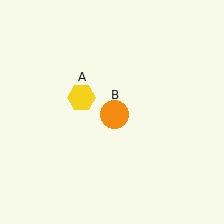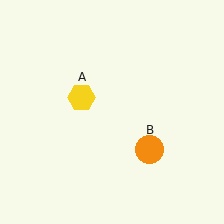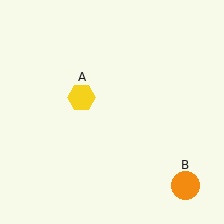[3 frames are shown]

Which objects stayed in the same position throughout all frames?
Yellow hexagon (object A) remained stationary.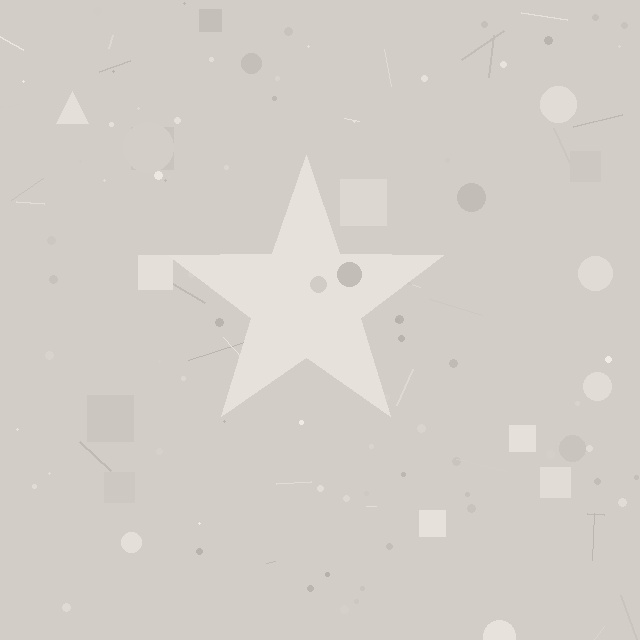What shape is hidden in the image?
A star is hidden in the image.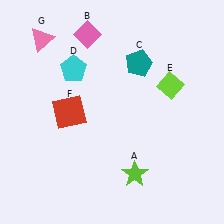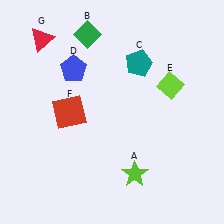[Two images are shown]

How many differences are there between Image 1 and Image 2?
There are 3 differences between the two images.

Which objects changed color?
B changed from pink to green. D changed from cyan to blue. G changed from pink to red.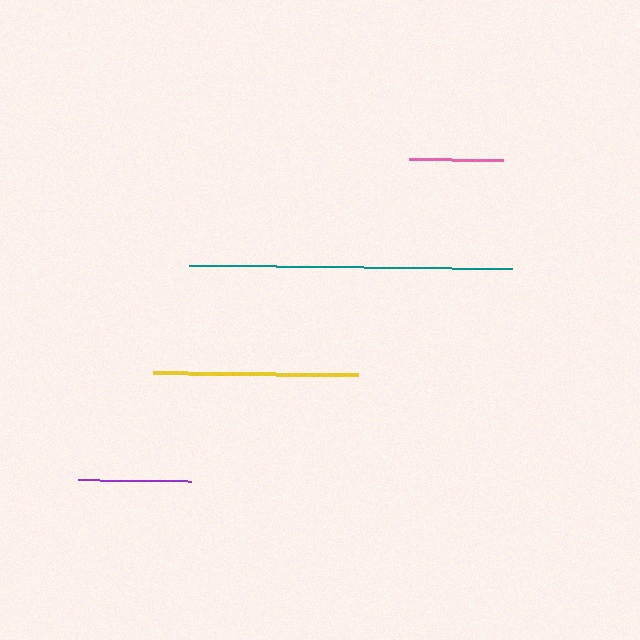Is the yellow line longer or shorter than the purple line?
The yellow line is longer than the purple line.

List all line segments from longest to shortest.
From longest to shortest: teal, yellow, purple, pink.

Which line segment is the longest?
The teal line is the longest at approximately 323 pixels.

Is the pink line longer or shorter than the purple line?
The purple line is longer than the pink line.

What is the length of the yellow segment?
The yellow segment is approximately 205 pixels long.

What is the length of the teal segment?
The teal segment is approximately 323 pixels long.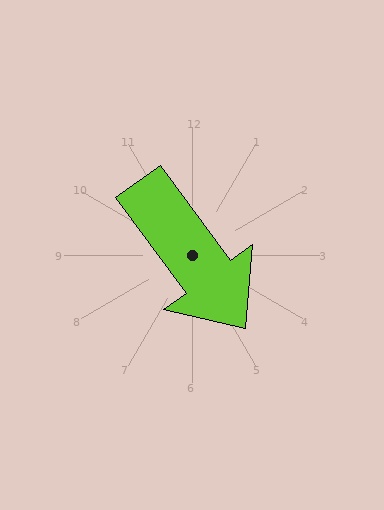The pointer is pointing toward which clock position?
Roughly 5 o'clock.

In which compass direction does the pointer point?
Southeast.